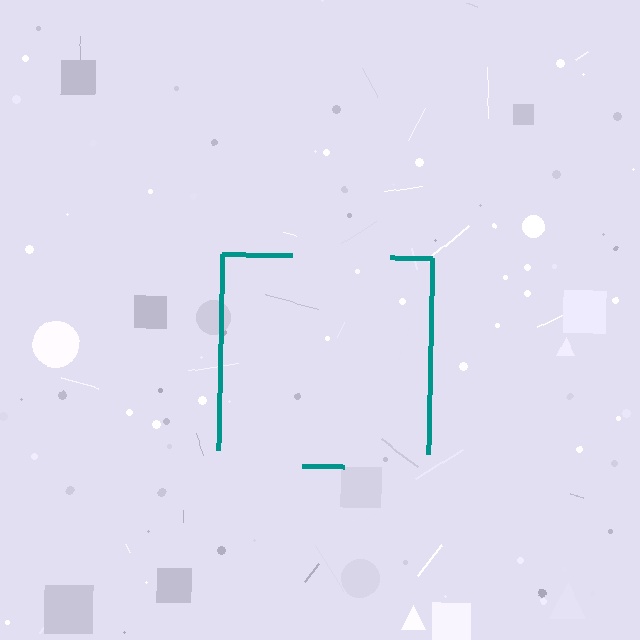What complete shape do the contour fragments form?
The contour fragments form a square.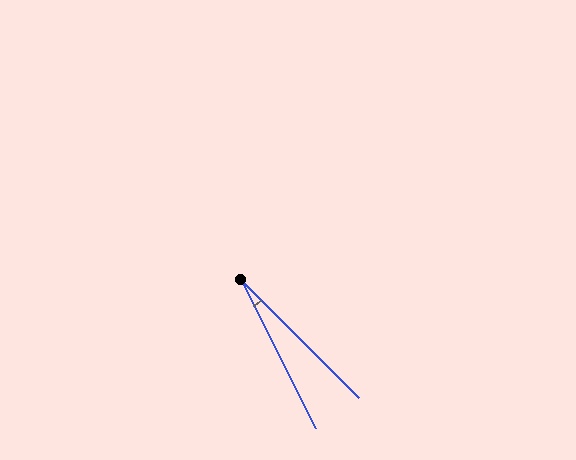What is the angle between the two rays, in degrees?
Approximately 18 degrees.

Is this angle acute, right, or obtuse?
It is acute.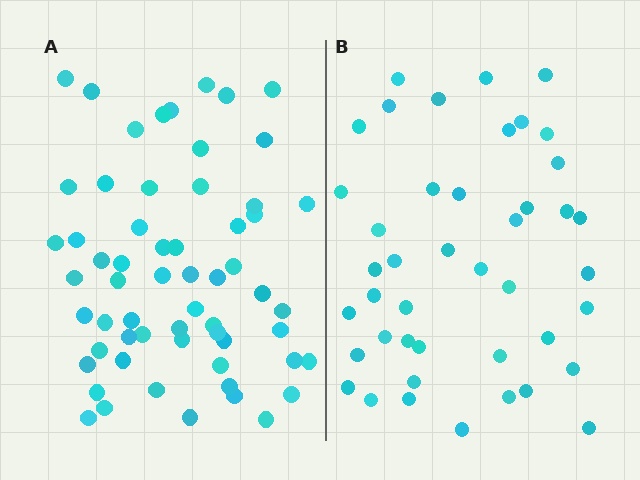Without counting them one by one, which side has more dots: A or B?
Region A (the left region) has more dots.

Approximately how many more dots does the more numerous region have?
Region A has approximately 15 more dots than region B.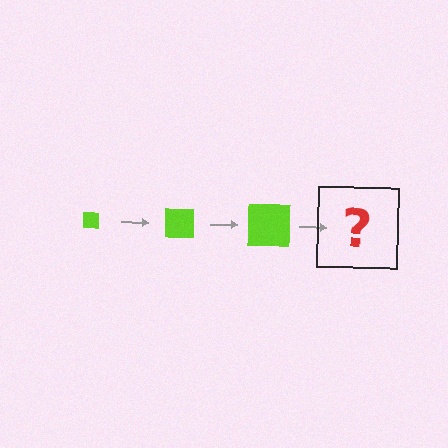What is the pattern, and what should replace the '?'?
The pattern is that the square gets progressively larger each step. The '?' should be a lime square, larger than the previous one.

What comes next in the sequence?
The next element should be a lime square, larger than the previous one.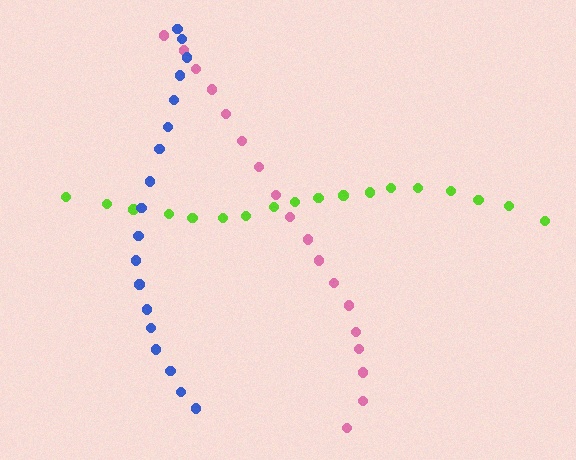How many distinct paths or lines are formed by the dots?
There are 3 distinct paths.